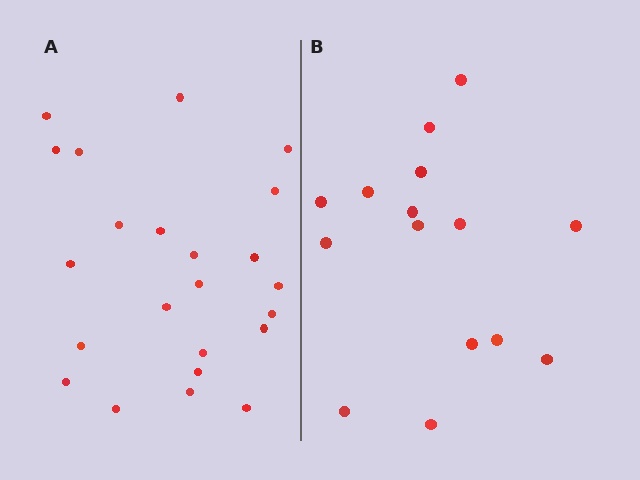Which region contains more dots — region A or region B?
Region A (the left region) has more dots.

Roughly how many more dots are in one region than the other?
Region A has roughly 8 or so more dots than region B.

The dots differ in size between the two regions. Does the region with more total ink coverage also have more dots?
No. Region B has more total ink coverage because its dots are larger, but region A actually contains more individual dots. Total area can be misleading — the number of items is what matters here.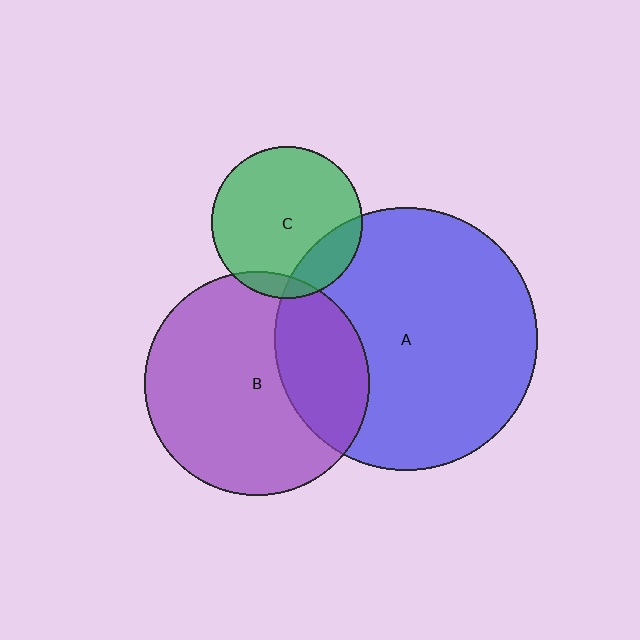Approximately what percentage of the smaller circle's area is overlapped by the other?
Approximately 10%.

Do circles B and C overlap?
Yes.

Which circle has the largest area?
Circle A (blue).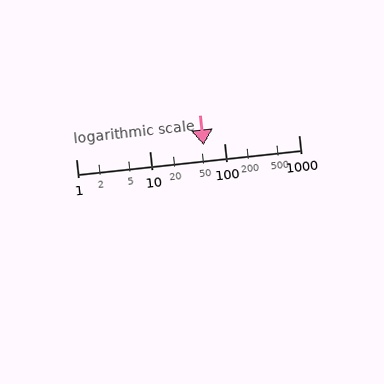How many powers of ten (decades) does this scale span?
The scale spans 3 decades, from 1 to 1000.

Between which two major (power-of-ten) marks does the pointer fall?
The pointer is between 10 and 100.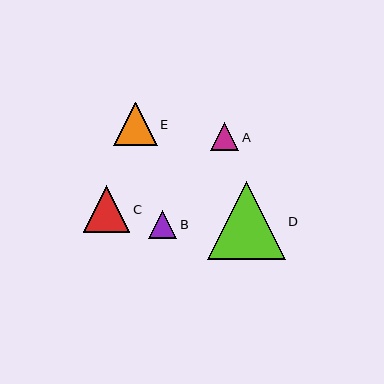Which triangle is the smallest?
Triangle B is the smallest with a size of approximately 28 pixels.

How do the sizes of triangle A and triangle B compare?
Triangle A and triangle B are approximately the same size.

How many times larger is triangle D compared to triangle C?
Triangle D is approximately 1.7 times the size of triangle C.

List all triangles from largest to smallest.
From largest to smallest: D, C, E, A, B.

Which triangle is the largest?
Triangle D is the largest with a size of approximately 78 pixels.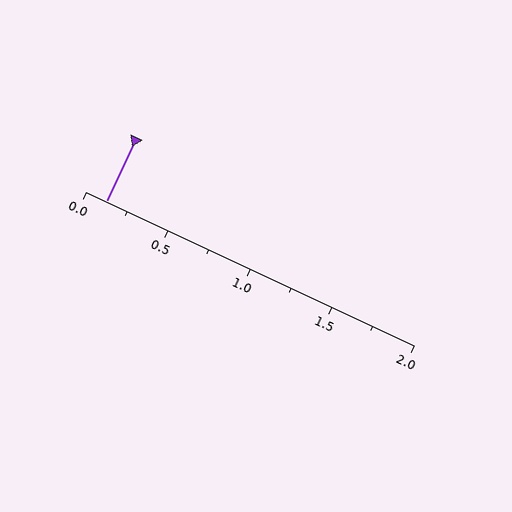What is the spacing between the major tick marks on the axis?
The major ticks are spaced 0.5 apart.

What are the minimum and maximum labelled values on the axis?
The axis runs from 0.0 to 2.0.